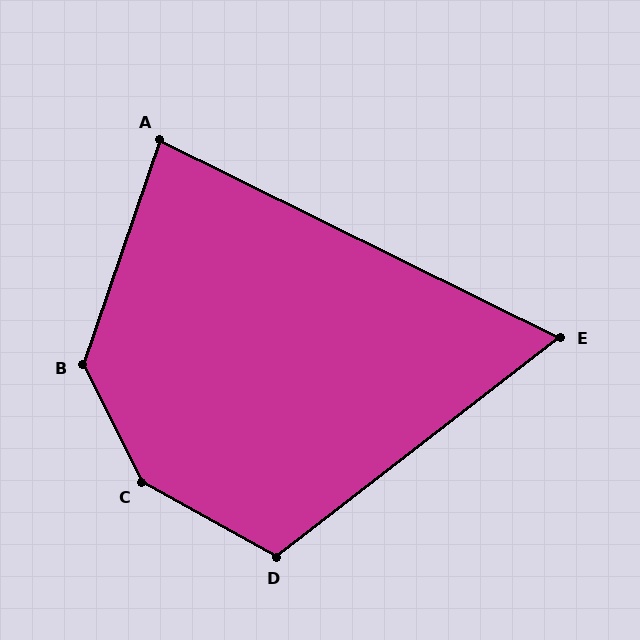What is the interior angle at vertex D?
Approximately 113 degrees (obtuse).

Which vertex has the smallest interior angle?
E, at approximately 64 degrees.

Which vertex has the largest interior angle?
C, at approximately 145 degrees.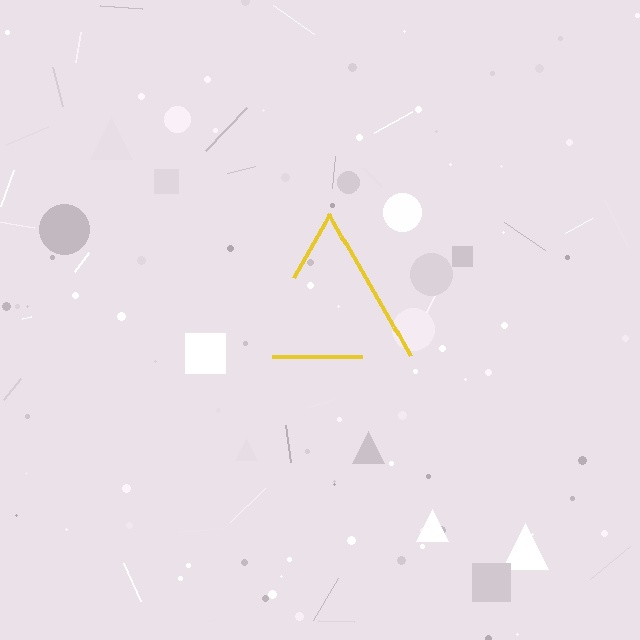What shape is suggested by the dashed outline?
The dashed outline suggests a triangle.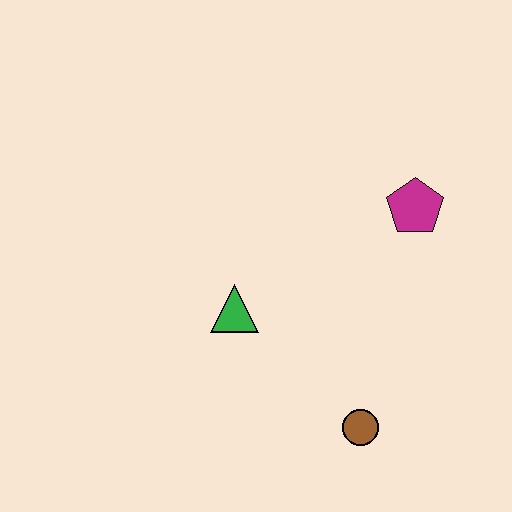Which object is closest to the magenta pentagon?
The green triangle is closest to the magenta pentagon.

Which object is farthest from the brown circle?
The magenta pentagon is farthest from the brown circle.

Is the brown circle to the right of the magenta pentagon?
No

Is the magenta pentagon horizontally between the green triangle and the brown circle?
No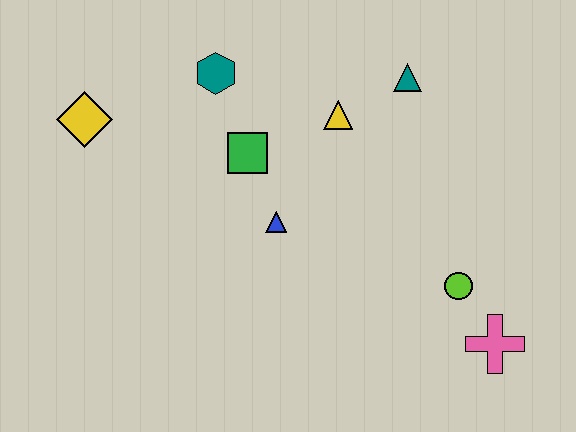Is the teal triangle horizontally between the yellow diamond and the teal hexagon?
No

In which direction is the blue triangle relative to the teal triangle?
The blue triangle is below the teal triangle.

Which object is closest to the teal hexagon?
The green square is closest to the teal hexagon.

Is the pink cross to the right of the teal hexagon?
Yes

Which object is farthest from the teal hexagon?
The pink cross is farthest from the teal hexagon.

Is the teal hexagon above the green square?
Yes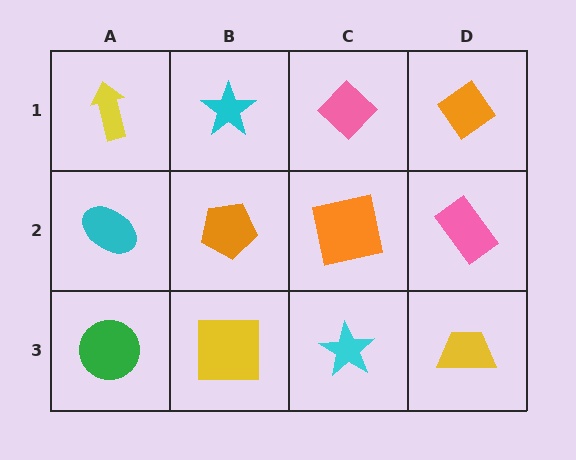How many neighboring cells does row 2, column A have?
3.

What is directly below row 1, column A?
A cyan ellipse.